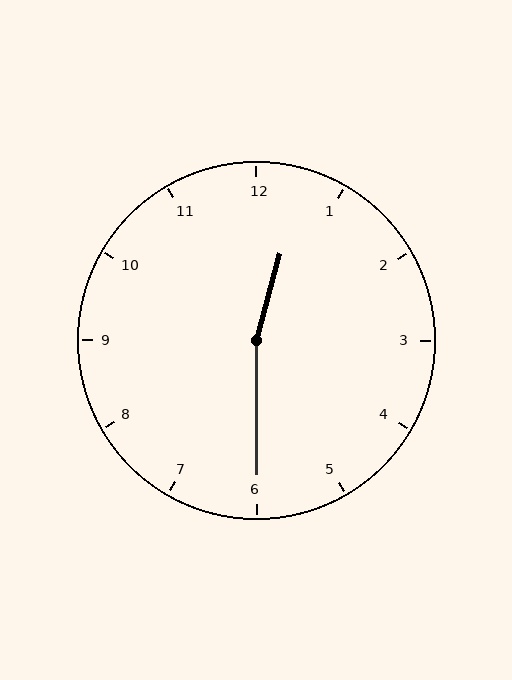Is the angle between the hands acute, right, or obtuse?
It is obtuse.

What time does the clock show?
12:30.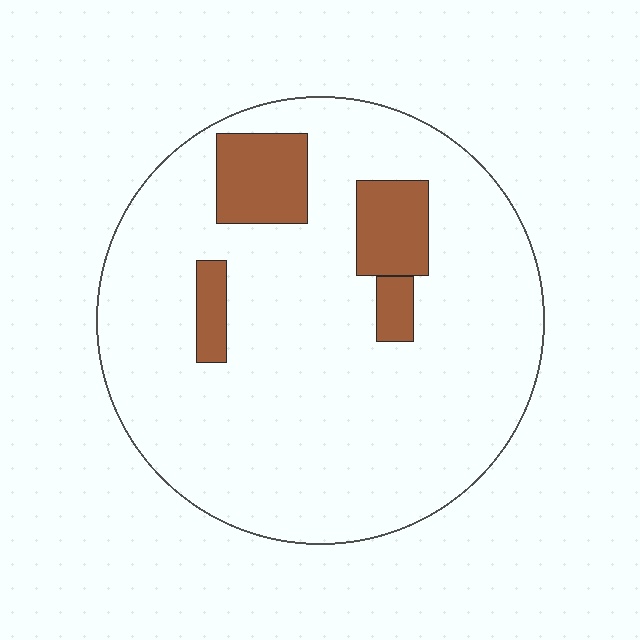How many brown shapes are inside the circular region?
4.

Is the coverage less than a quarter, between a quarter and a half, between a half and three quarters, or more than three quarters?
Less than a quarter.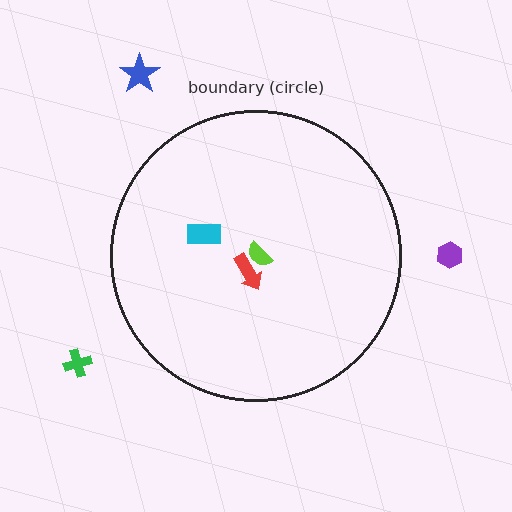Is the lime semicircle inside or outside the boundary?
Inside.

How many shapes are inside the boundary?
3 inside, 3 outside.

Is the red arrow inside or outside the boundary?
Inside.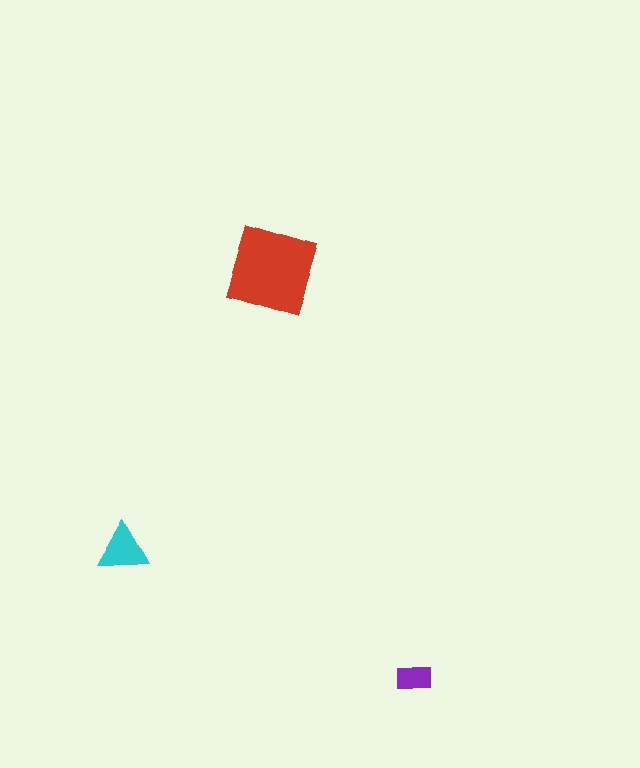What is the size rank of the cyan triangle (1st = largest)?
2nd.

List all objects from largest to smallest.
The red diamond, the cyan triangle, the purple rectangle.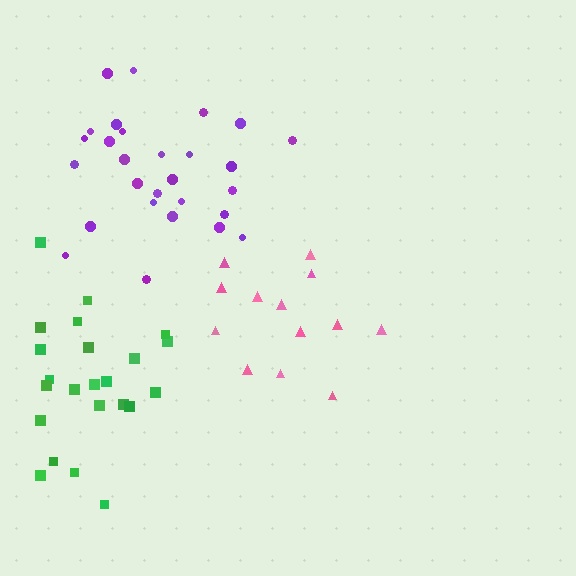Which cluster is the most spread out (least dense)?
Pink.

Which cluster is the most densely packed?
Purple.